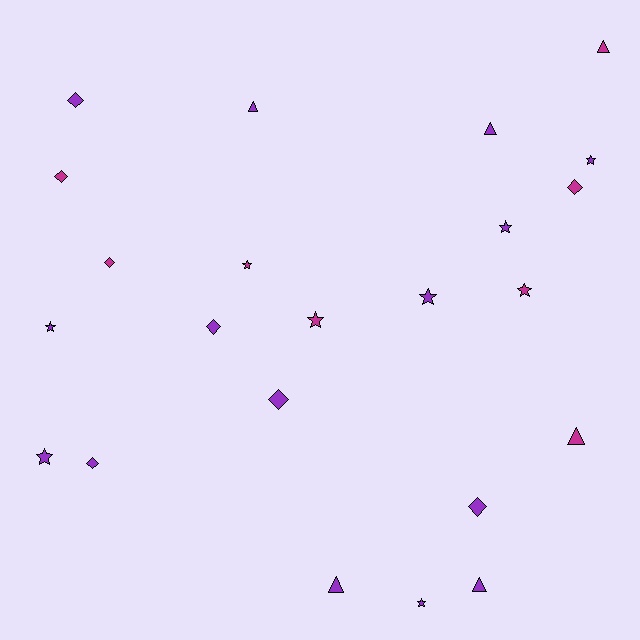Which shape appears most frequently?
Star, with 9 objects.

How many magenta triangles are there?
There are 2 magenta triangles.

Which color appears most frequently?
Purple, with 15 objects.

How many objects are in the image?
There are 23 objects.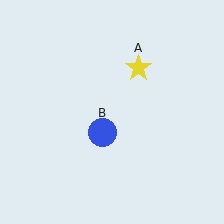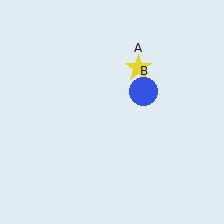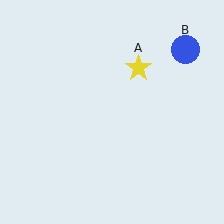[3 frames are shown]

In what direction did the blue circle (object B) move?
The blue circle (object B) moved up and to the right.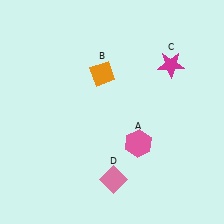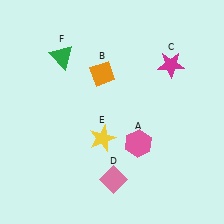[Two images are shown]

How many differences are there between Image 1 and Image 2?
There are 2 differences between the two images.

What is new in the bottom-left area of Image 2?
A yellow star (E) was added in the bottom-left area of Image 2.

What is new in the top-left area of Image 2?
A green triangle (F) was added in the top-left area of Image 2.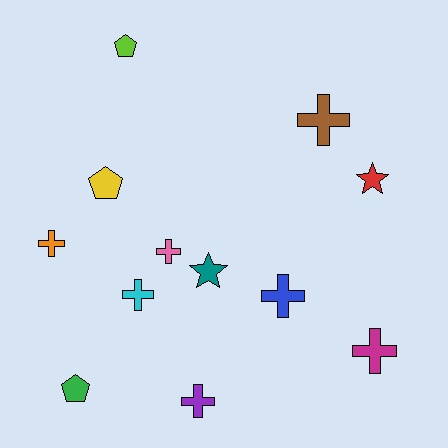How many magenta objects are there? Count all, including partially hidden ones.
There is 1 magenta object.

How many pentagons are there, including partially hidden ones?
There are 3 pentagons.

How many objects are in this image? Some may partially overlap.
There are 12 objects.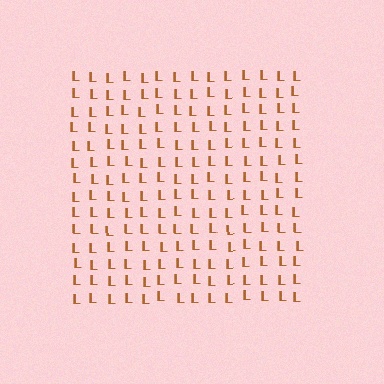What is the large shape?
The large shape is a square.